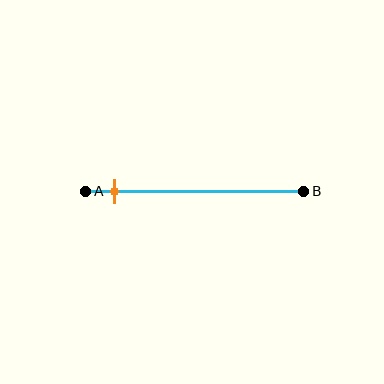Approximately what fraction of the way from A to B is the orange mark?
The orange mark is approximately 15% of the way from A to B.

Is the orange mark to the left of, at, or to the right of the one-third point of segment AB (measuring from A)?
The orange mark is to the left of the one-third point of segment AB.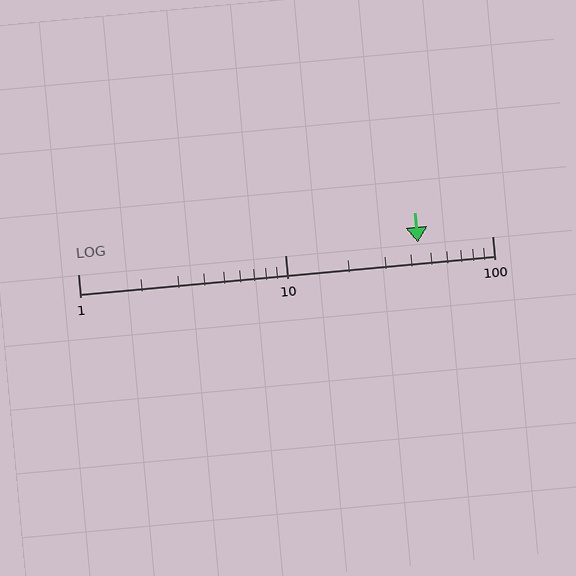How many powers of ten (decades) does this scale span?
The scale spans 2 decades, from 1 to 100.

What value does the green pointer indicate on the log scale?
The pointer indicates approximately 44.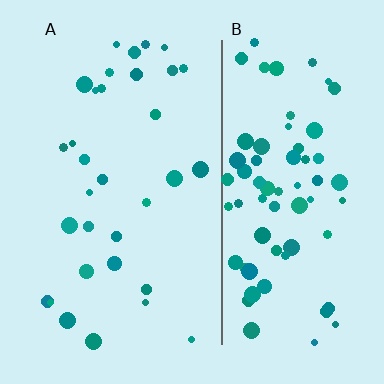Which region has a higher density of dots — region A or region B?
B (the right).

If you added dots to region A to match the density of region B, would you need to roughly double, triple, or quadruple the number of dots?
Approximately double.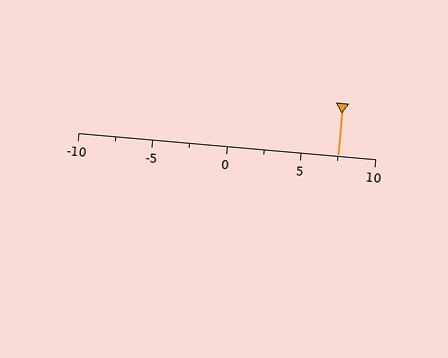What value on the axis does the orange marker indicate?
The marker indicates approximately 7.5.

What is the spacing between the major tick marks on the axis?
The major ticks are spaced 5 apart.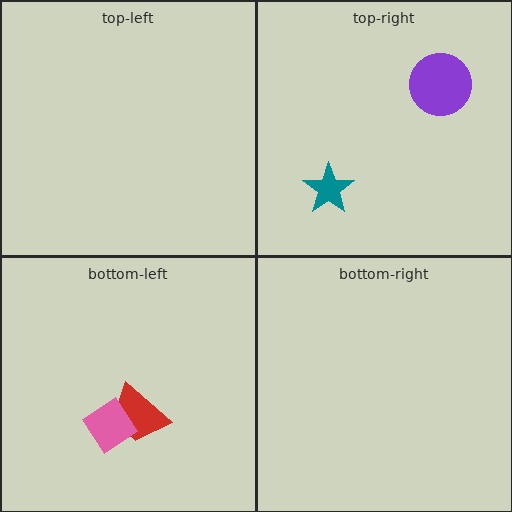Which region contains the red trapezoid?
The bottom-left region.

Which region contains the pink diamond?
The bottom-left region.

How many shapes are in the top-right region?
2.